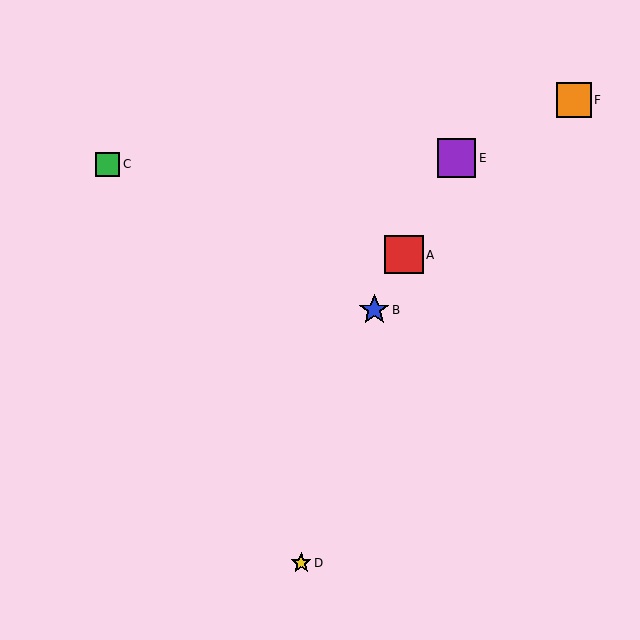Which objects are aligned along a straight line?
Objects A, B, E are aligned along a straight line.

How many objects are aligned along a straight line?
3 objects (A, B, E) are aligned along a straight line.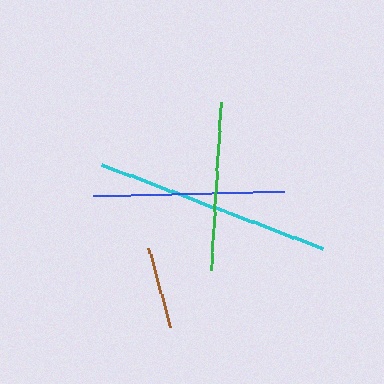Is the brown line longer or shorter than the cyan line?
The cyan line is longer than the brown line.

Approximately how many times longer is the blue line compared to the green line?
The blue line is approximately 1.1 times the length of the green line.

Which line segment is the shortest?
The brown line is the shortest at approximately 82 pixels.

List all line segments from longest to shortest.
From longest to shortest: cyan, blue, green, brown.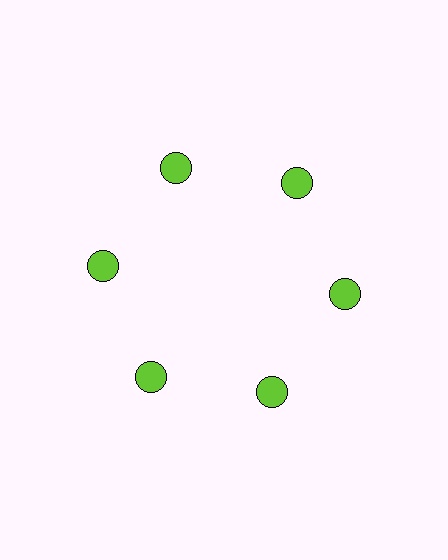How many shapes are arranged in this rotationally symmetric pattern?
There are 6 shapes, arranged in 6 groups of 1.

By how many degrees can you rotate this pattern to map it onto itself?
The pattern maps onto itself every 60 degrees of rotation.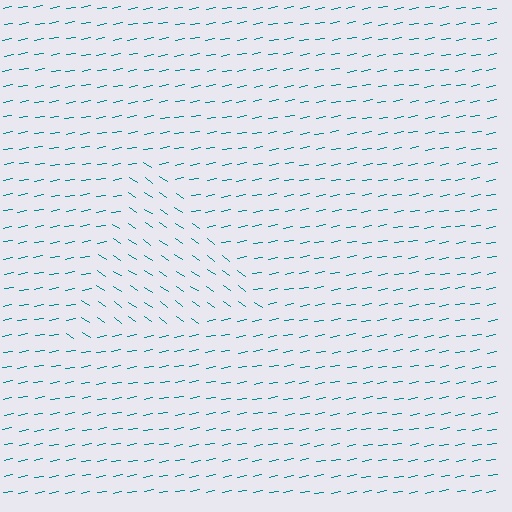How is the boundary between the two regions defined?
The boundary is defined purely by a change in line orientation (approximately 45 degrees difference). All lines are the same color and thickness.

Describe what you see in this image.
The image is filled with small teal line segments. A triangle region in the image has lines oriented differently from the surrounding lines, creating a visible texture boundary.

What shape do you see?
I see a triangle.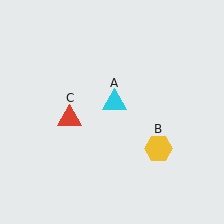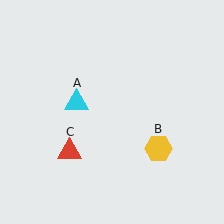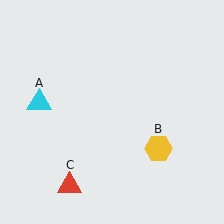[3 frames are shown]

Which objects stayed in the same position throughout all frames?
Yellow hexagon (object B) remained stationary.